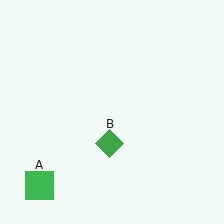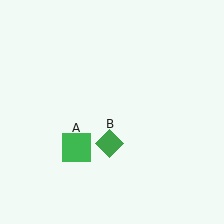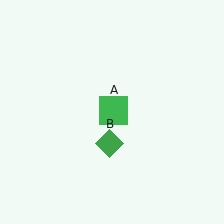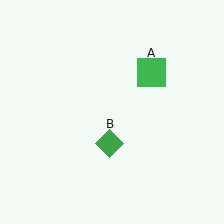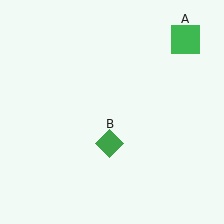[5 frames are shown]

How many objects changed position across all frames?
1 object changed position: green square (object A).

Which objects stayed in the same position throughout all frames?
Green diamond (object B) remained stationary.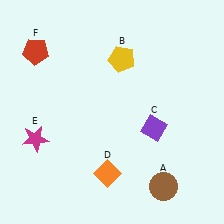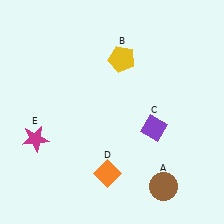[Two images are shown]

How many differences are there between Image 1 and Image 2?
There is 1 difference between the two images.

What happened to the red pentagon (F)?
The red pentagon (F) was removed in Image 2. It was in the top-left area of Image 1.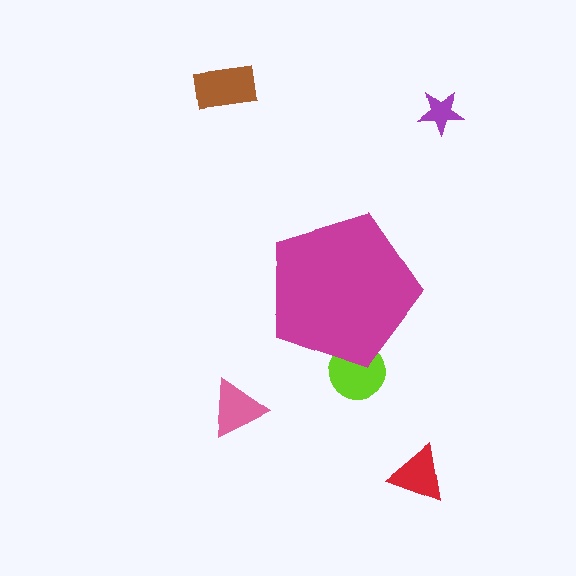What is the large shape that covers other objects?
A magenta pentagon.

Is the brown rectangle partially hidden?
No, the brown rectangle is fully visible.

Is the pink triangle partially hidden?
No, the pink triangle is fully visible.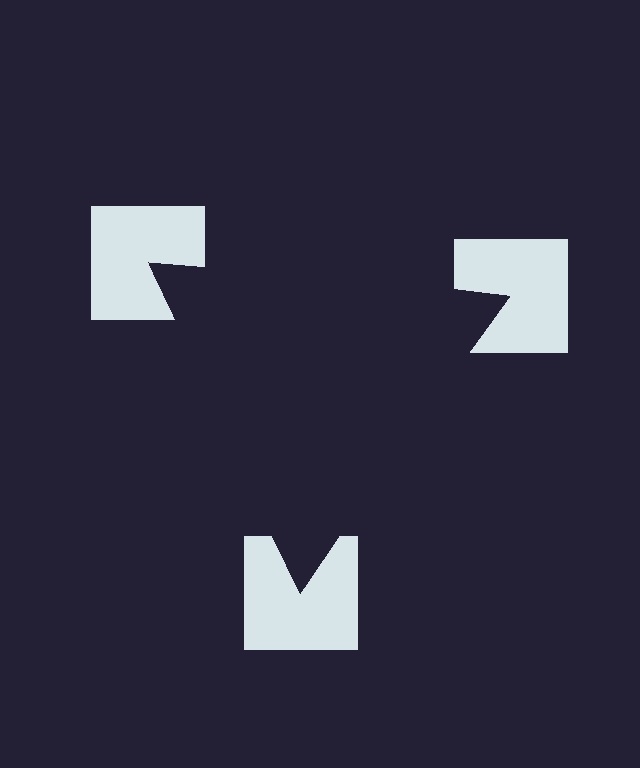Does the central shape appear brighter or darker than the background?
It typically appears slightly darker than the background, even though no actual brightness change is drawn.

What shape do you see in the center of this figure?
An illusory triangle — its edges are inferred from the aligned wedge cuts in the notched squares, not physically drawn.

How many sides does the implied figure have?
3 sides.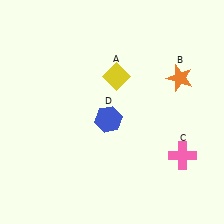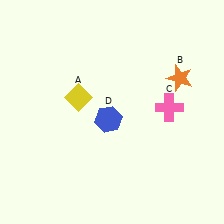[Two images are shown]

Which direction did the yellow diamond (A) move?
The yellow diamond (A) moved left.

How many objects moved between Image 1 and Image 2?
2 objects moved between the two images.